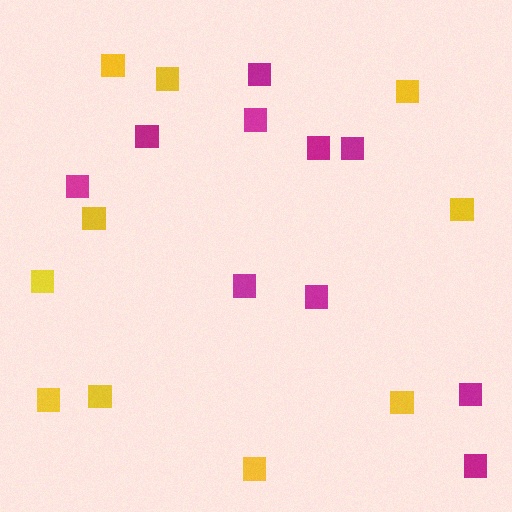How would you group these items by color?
There are 2 groups: one group of magenta squares (10) and one group of yellow squares (10).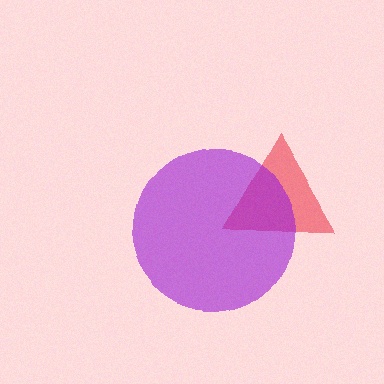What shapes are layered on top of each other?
The layered shapes are: a red triangle, a purple circle.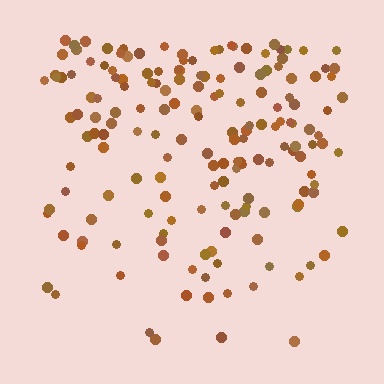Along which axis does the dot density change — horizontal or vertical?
Vertical.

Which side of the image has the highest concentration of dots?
The top.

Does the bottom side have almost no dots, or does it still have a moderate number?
Still a moderate number, just noticeably fewer than the top.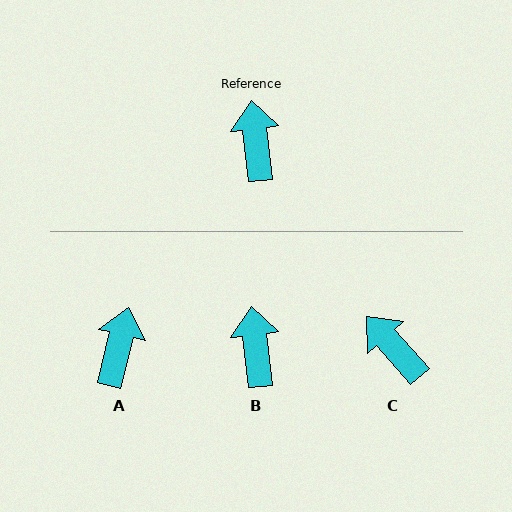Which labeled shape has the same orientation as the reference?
B.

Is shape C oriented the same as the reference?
No, it is off by about 35 degrees.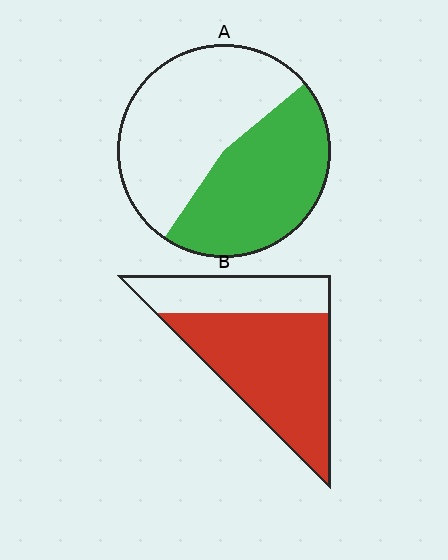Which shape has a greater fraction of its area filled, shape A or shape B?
Shape B.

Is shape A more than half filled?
No.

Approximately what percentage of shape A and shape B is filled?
A is approximately 45% and B is approximately 70%.